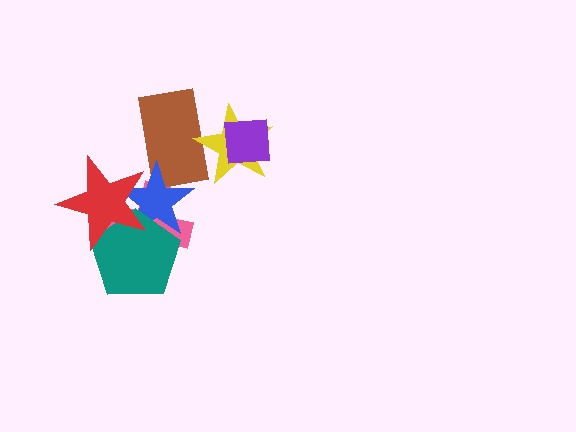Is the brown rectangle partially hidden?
Yes, it is partially covered by another shape.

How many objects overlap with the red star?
3 objects overlap with the red star.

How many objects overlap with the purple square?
1 object overlaps with the purple square.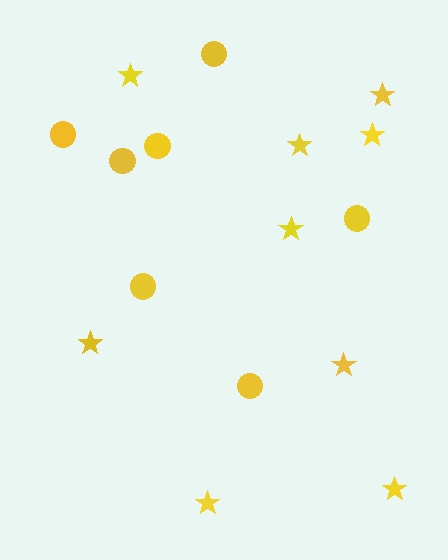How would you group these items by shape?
There are 2 groups: one group of circles (7) and one group of stars (9).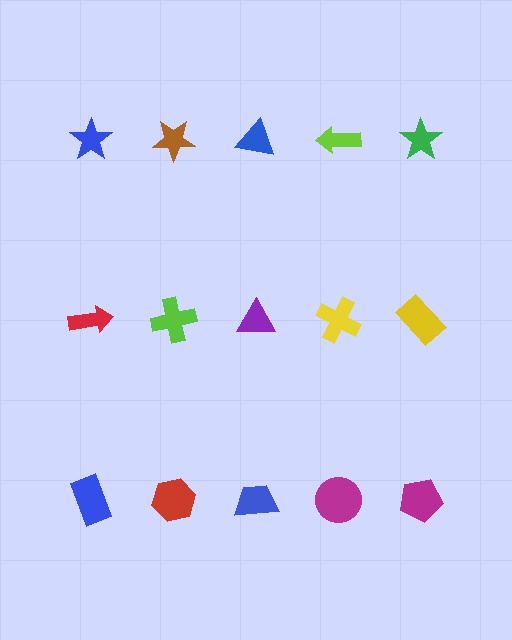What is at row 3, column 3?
A blue trapezoid.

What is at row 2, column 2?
A lime cross.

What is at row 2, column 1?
A red arrow.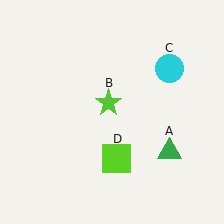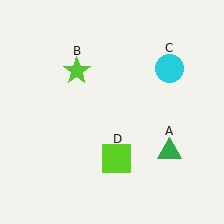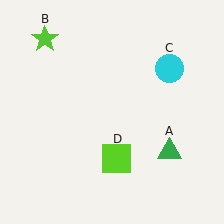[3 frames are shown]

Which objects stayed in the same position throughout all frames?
Green triangle (object A) and cyan circle (object C) and lime square (object D) remained stationary.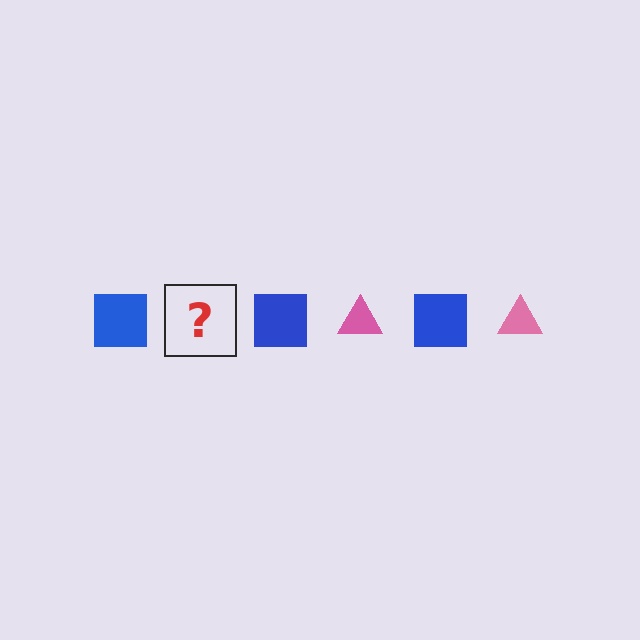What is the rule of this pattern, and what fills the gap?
The rule is that the pattern alternates between blue square and pink triangle. The gap should be filled with a pink triangle.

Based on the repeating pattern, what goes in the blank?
The blank should be a pink triangle.